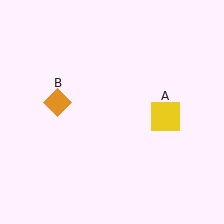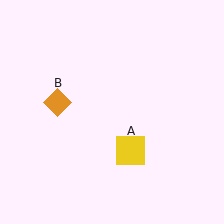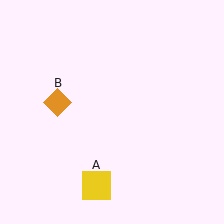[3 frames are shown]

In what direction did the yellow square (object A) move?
The yellow square (object A) moved down and to the left.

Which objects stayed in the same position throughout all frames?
Orange diamond (object B) remained stationary.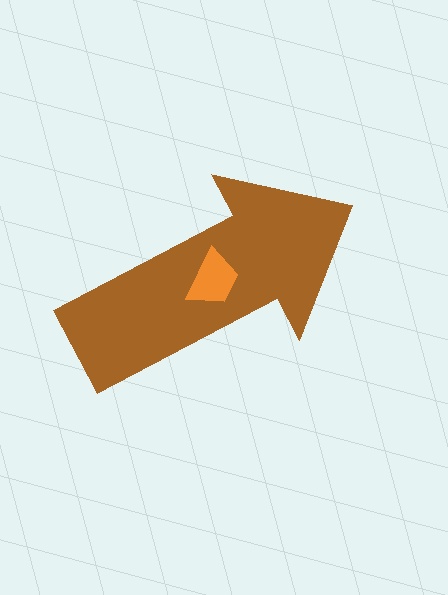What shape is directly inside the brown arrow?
The orange trapezoid.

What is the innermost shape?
The orange trapezoid.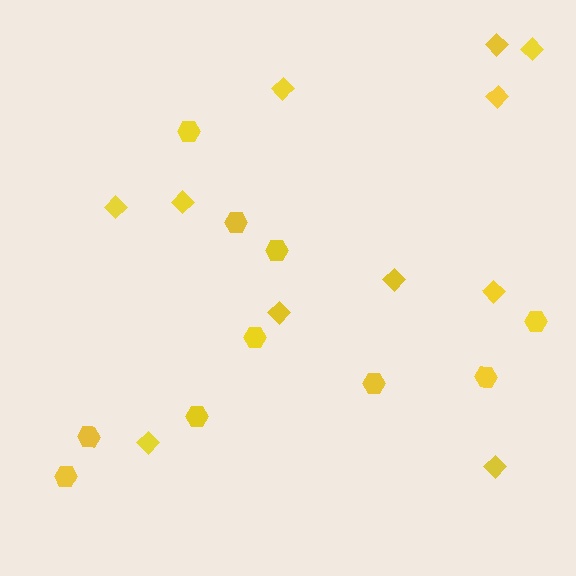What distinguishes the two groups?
There are 2 groups: one group of hexagons (10) and one group of diamonds (11).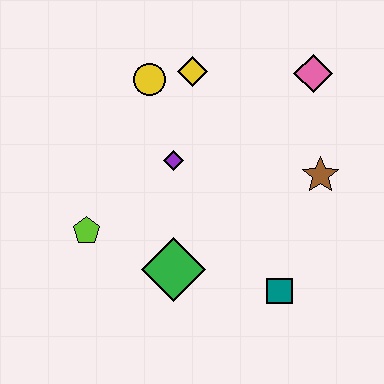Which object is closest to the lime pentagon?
The green diamond is closest to the lime pentagon.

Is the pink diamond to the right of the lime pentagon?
Yes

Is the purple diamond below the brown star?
No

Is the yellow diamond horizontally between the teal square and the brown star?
No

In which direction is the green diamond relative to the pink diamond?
The green diamond is below the pink diamond.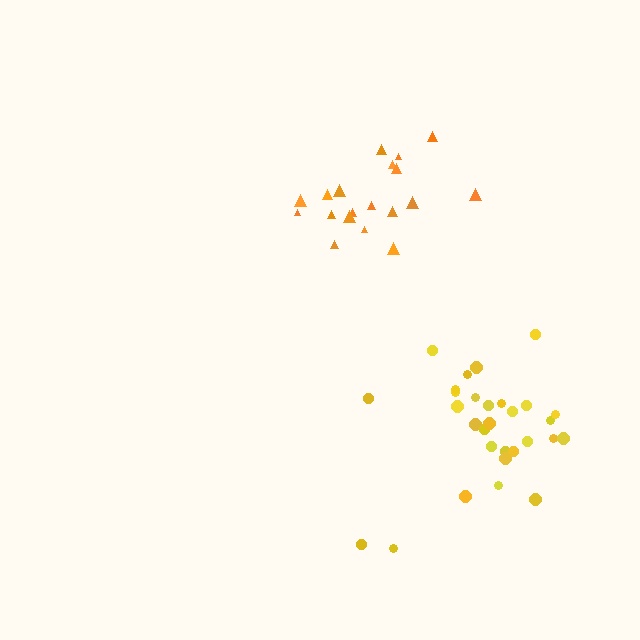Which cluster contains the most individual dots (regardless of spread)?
Yellow (30).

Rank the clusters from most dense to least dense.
orange, yellow.